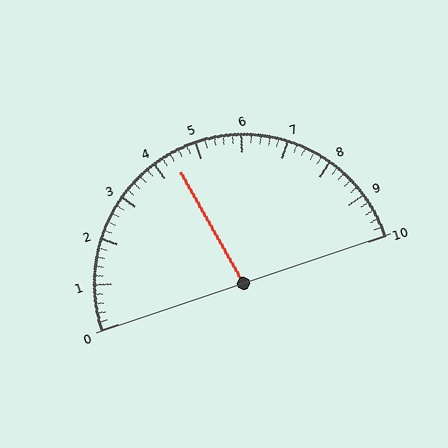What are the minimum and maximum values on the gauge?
The gauge ranges from 0 to 10.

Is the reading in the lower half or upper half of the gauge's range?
The reading is in the lower half of the range (0 to 10).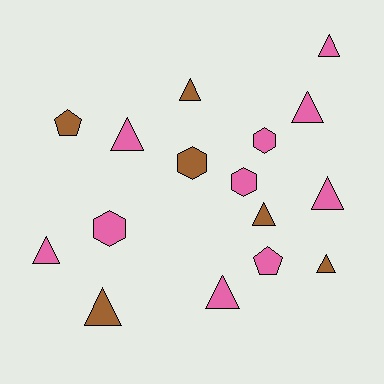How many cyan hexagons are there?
There are no cyan hexagons.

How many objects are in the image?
There are 16 objects.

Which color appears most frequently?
Pink, with 10 objects.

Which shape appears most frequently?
Triangle, with 10 objects.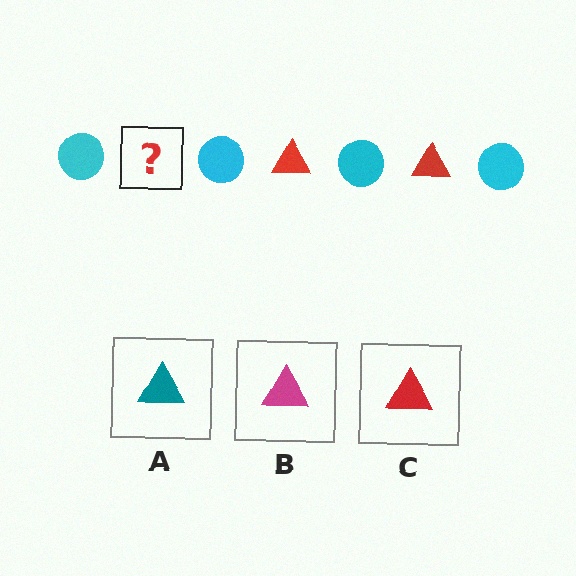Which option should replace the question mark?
Option C.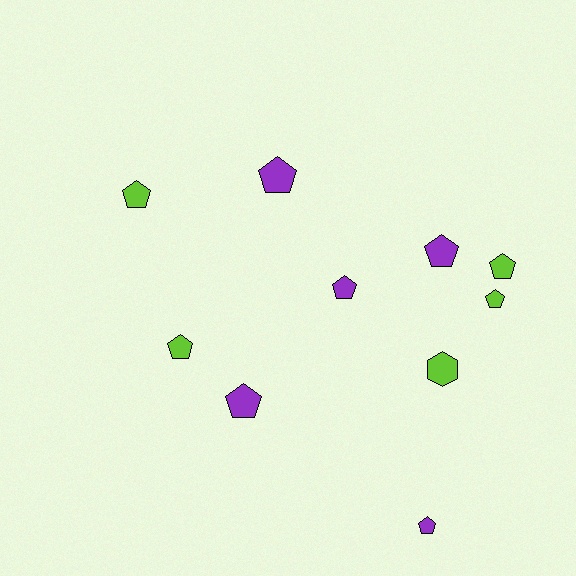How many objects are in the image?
There are 10 objects.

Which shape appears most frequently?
Pentagon, with 9 objects.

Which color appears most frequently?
Lime, with 5 objects.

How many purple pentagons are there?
There are 5 purple pentagons.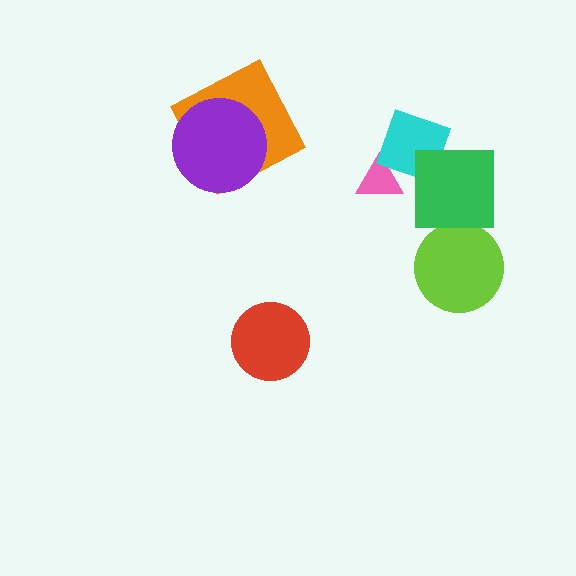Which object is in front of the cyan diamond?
The green square is in front of the cyan diamond.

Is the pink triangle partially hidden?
Yes, it is partially covered by another shape.